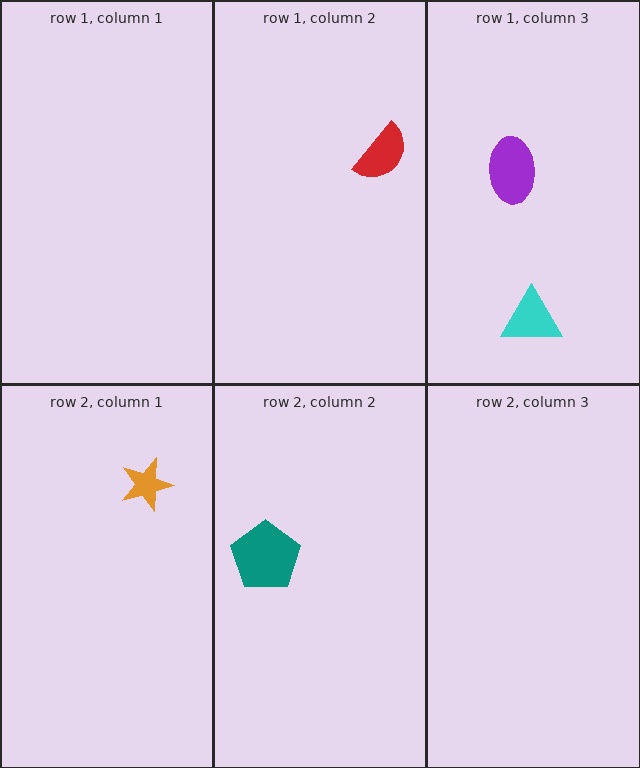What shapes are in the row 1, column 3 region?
The purple ellipse, the cyan triangle.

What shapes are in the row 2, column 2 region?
The teal pentagon.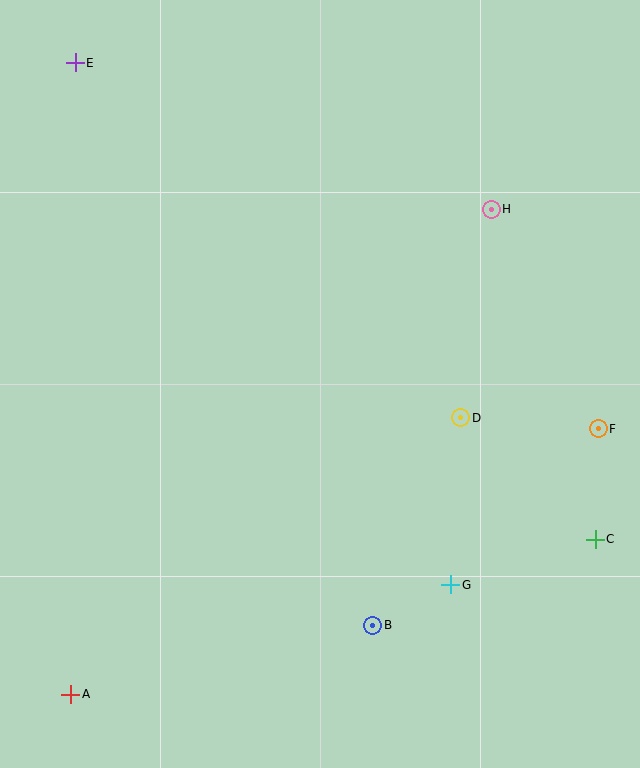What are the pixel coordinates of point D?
Point D is at (461, 418).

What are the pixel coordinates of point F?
Point F is at (598, 429).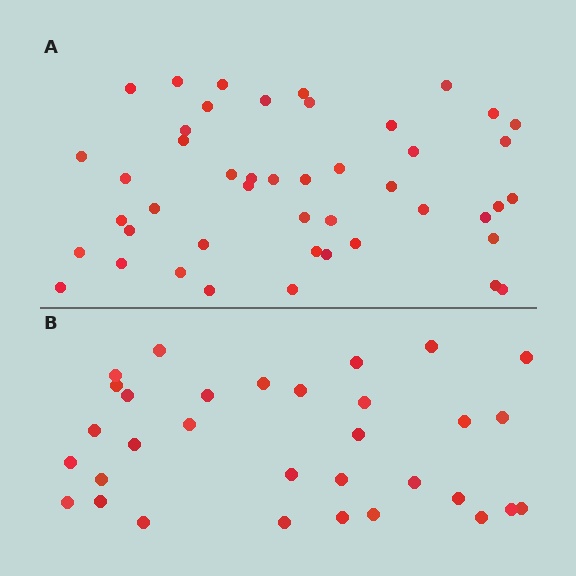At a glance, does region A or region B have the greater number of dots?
Region A (the top region) has more dots.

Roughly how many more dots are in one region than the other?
Region A has approximately 15 more dots than region B.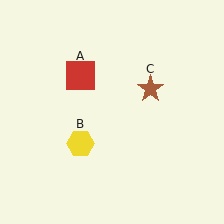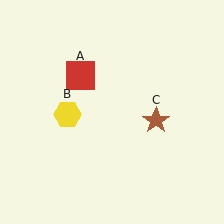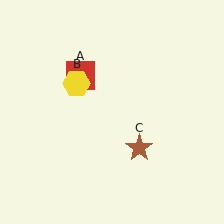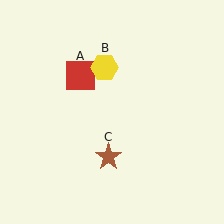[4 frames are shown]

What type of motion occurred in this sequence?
The yellow hexagon (object B), brown star (object C) rotated clockwise around the center of the scene.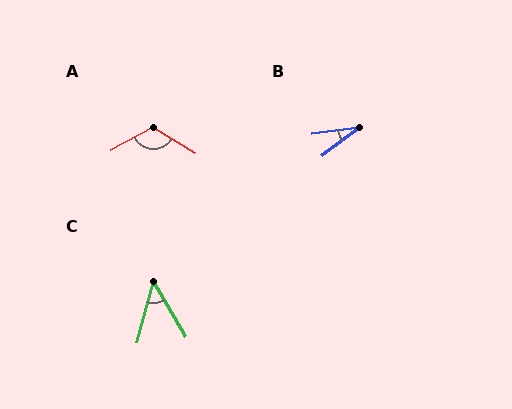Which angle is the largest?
A, at approximately 119 degrees.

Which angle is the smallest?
B, at approximately 30 degrees.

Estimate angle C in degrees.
Approximately 46 degrees.